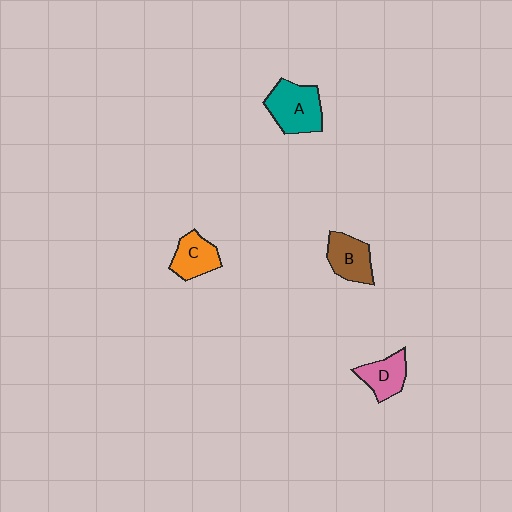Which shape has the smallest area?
Shape D (pink).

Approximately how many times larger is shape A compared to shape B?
Approximately 1.3 times.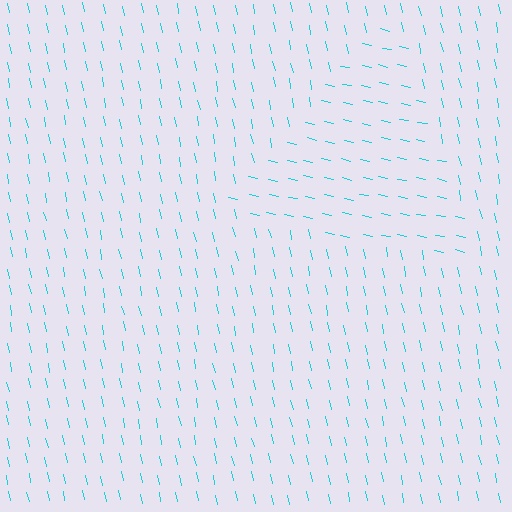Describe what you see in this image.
The image is filled with small cyan line segments. A triangle region in the image has lines oriented differently from the surrounding lines, creating a visible texture boundary.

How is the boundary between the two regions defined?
The boundary is defined purely by a change in line orientation (approximately 66 degrees difference). All lines are the same color and thickness.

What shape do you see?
I see a triangle.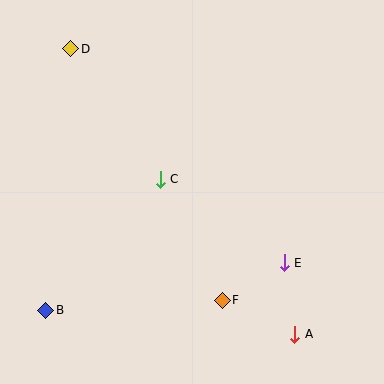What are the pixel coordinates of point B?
Point B is at (46, 310).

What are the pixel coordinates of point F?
Point F is at (222, 300).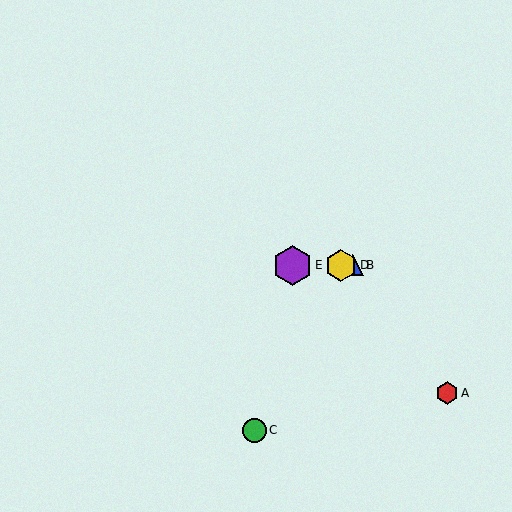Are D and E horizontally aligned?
Yes, both are at y≈265.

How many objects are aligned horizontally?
3 objects (B, D, E) are aligned horizontally.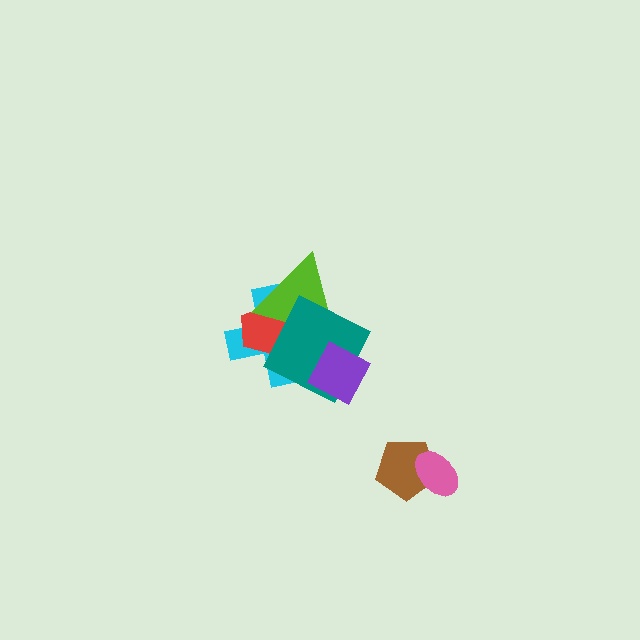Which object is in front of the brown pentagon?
The pink ellipse is in front of the brown pentagon.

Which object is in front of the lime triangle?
The teal square is in front of the lime triangle.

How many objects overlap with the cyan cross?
4 objects overlap with the cyan cross.